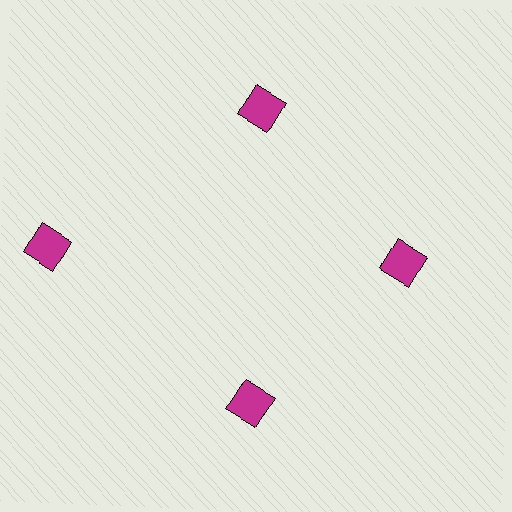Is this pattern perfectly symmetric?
No. The 4 magenta squares are arranged in a ring, but one element near the 9 o'clock position is pushed outward from the center, breaking the 4-fold rotational symmetry.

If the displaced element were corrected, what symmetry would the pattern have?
It would have 4-fold rotational symmetry — the pattern would map onto itself every 90 degrees.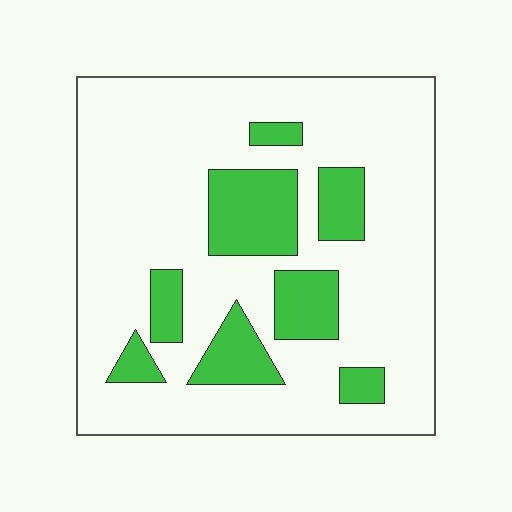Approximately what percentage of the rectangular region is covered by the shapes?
Approximately 20%.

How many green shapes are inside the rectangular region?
8.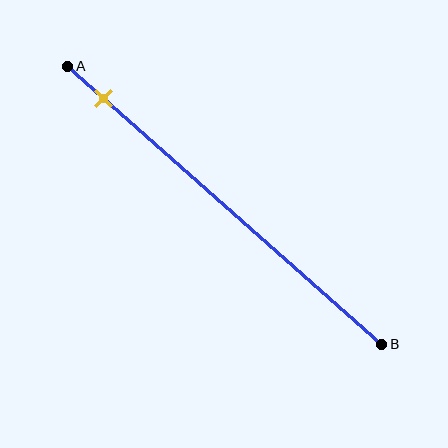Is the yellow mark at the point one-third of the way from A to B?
No, the mark is at about 10% from A, not at the 33% one-third point.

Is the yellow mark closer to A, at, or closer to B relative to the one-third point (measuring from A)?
The yellow mark is closer to point A than the one-third point of segment AB.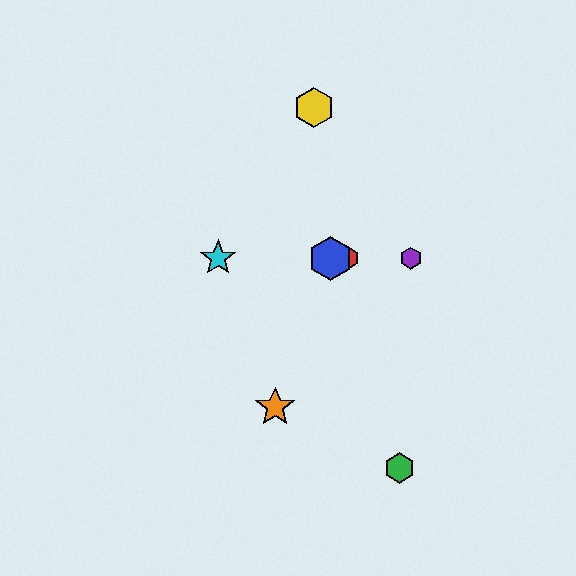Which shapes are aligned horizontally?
The red hexagon, the blue hexagon, the purple hexagon, the cyan star are aligned horizontally.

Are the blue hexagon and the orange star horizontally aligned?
No, the blue hexagon is at y≈258 and the orange star is at y≈407.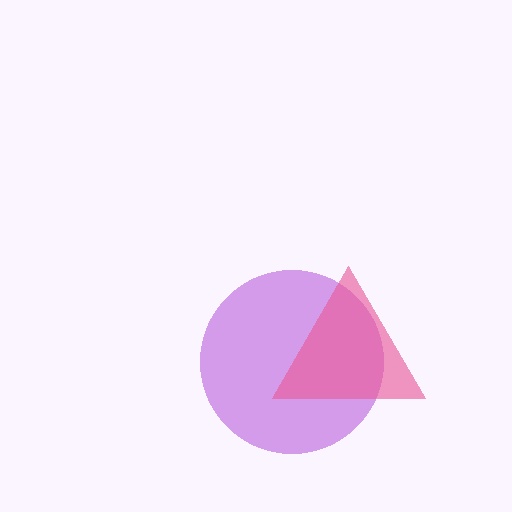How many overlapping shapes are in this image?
There are 2 overlapping shapes in the image.